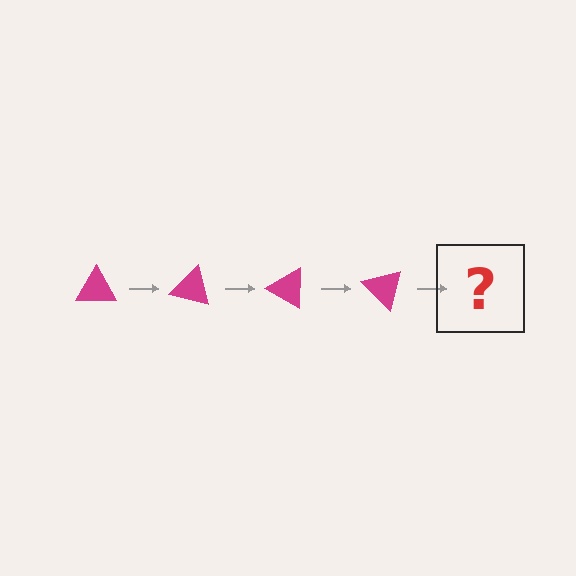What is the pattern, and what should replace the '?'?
The pattern is that the triangle rotates 15 degrees each step. The '?' should be a magenta triangle rotated 60 degrees.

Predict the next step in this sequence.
The next step is a magenta triangle rotated 60 degrees.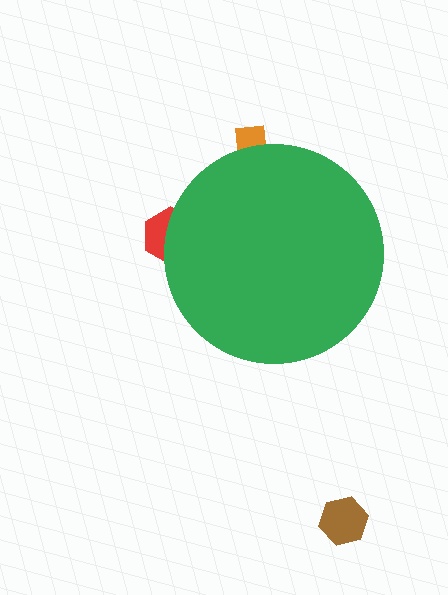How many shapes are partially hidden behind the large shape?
2 shapes are partially hidden.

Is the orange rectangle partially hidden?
Yes, the orange rectangle is partially hidden behind the green circle.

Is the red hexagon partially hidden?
Yes, the red hexagon is partially hidden behind the green circle.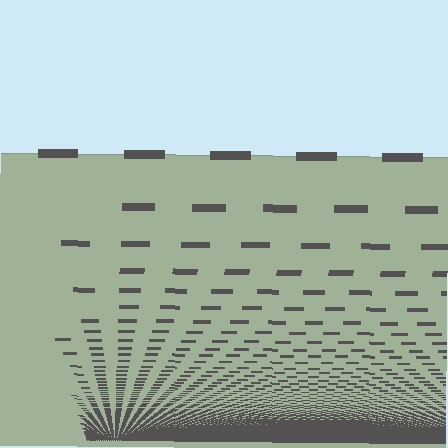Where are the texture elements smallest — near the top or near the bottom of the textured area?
Near the bottom.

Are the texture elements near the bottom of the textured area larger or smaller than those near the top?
Smaller. The gradient is inverted — elements near the bottom are smaller and denser.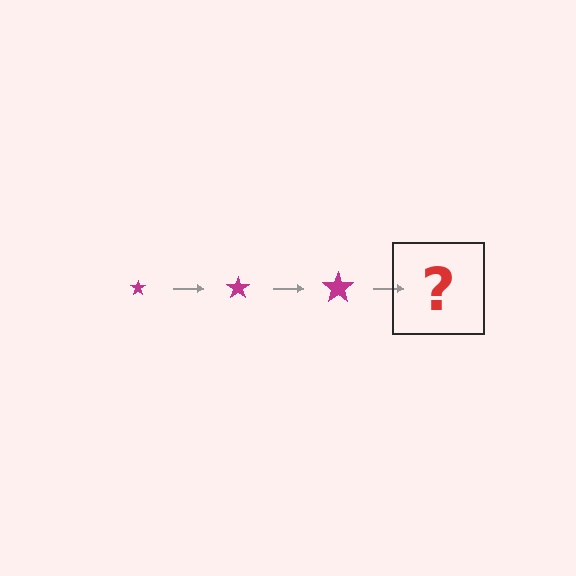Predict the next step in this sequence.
The next step is a magenta star, larger than the previous one.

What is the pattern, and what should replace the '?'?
The pattern is that the star gets progressively larger each step. The '?' should be a magenta star, larger than the previous one.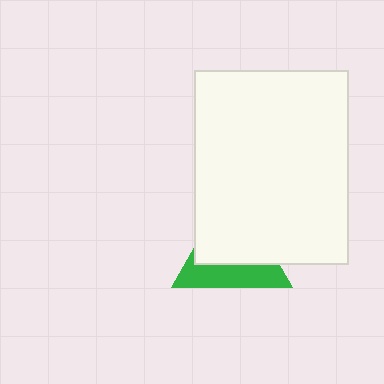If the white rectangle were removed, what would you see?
You would see the complete green triangle.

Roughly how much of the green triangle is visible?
A small part of it is visible (roughly 39%).